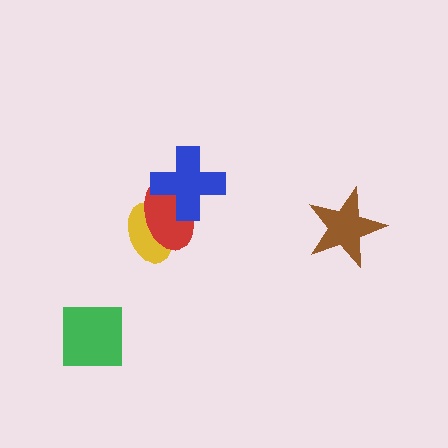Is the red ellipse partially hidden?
Yes, it is partially covered by another shape.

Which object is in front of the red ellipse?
The blue cross is in front of the red ellipse.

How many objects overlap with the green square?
0 objects overlap with the green square.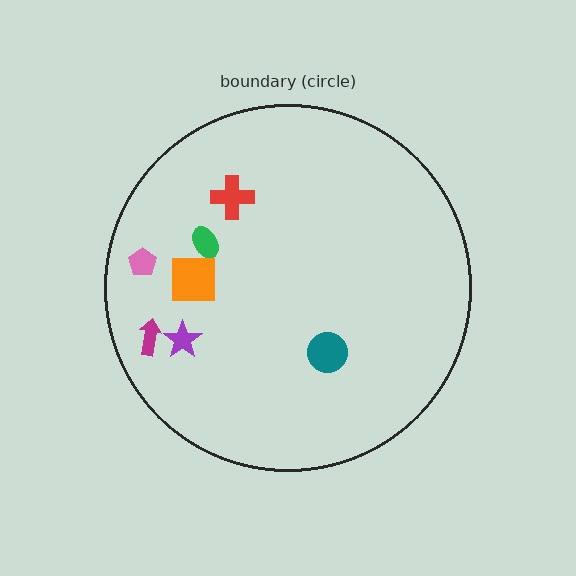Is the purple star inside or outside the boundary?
Inside.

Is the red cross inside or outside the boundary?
Inside.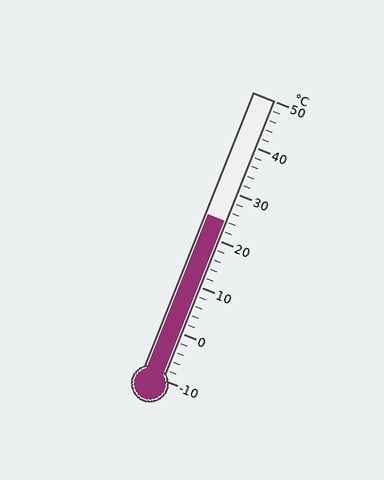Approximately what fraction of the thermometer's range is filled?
The thermometer is filled to approximately 55% of its range.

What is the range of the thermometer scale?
The thermometer scale ranges from -10°C to 50°C.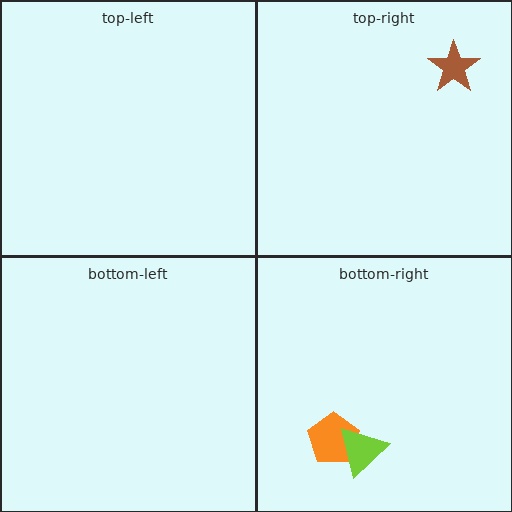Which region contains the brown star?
The top-right region.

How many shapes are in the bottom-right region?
2.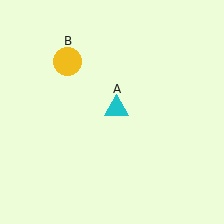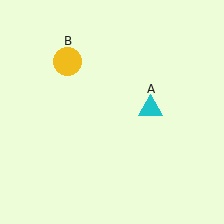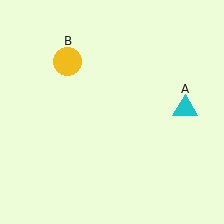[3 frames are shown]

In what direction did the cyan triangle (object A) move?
The cyan triangle (object A) moved right.